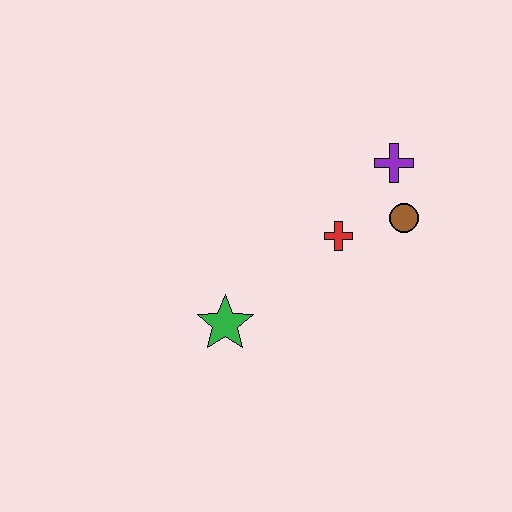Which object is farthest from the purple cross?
The green star is farthest from the purple cross.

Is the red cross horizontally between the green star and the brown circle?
Yes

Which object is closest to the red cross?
The brown circle is closest to the red cross.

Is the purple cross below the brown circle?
No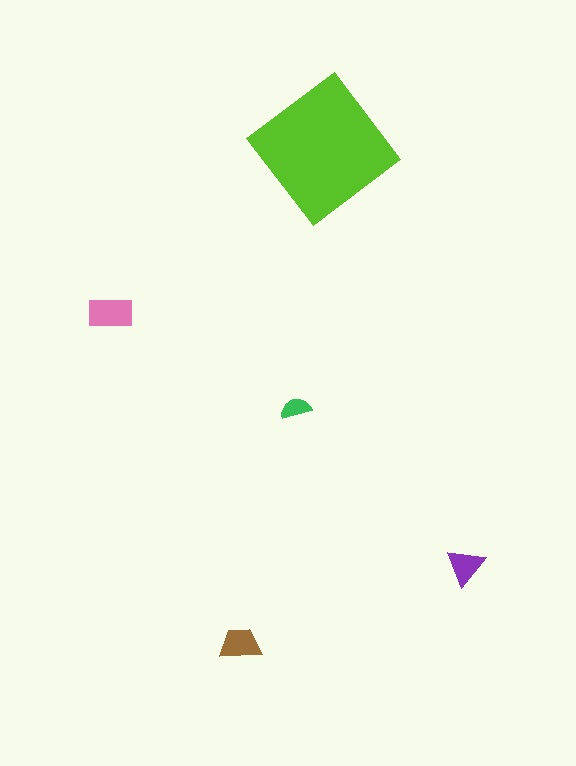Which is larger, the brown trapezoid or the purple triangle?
The brown trapezoid.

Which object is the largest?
The lime diamond.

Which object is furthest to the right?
The purple triangle is rightmost.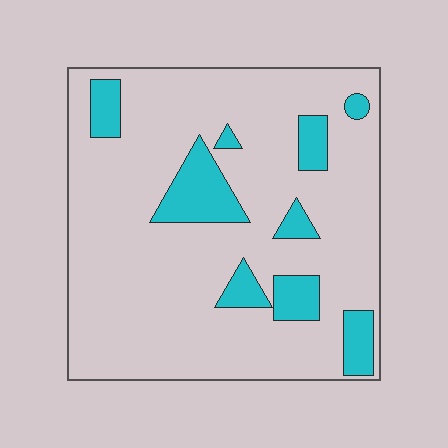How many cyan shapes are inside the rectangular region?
9.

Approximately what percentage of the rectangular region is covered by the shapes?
Approximately 15%.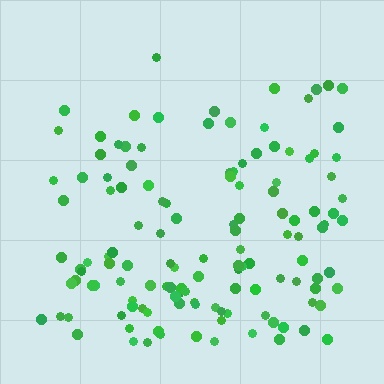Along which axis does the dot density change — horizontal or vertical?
Vertical.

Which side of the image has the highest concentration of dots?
The bottom.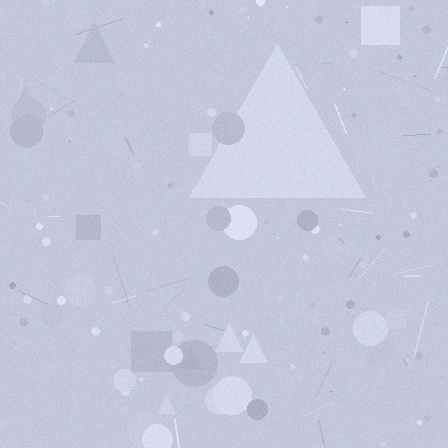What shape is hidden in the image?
A triangle is hidden in the image.